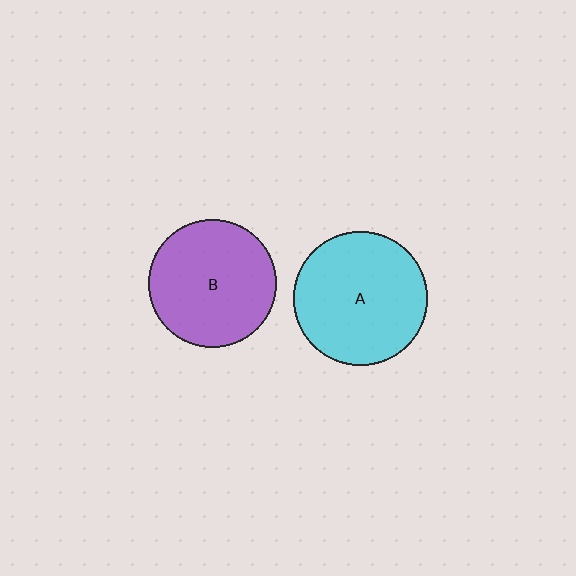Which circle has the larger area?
Circle A (cyan).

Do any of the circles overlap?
No, none of the circles overlap.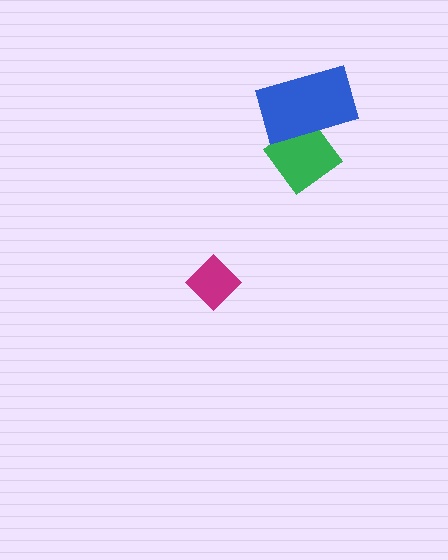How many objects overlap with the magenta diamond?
0 objects overlap with the magenta diamond.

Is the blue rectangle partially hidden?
No, no other shape covers it.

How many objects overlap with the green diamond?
1 object overlaps with the green diamond.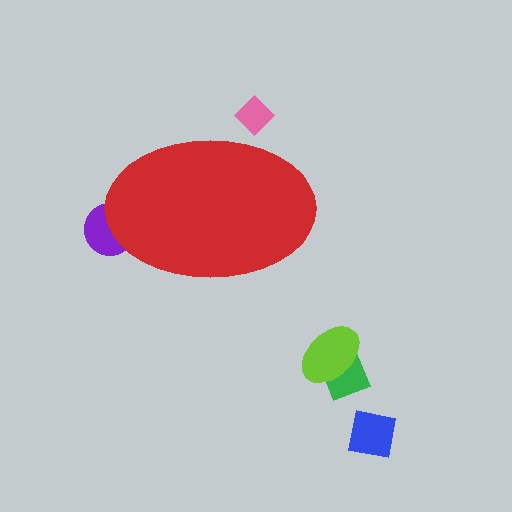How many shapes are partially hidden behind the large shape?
2 shapes are partially hidden.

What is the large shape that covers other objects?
A red ellipse.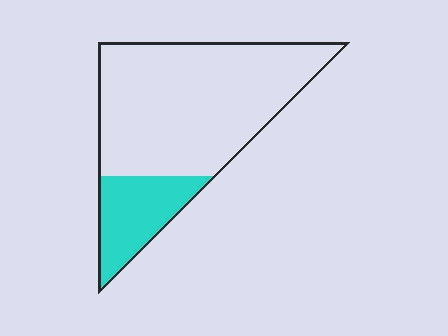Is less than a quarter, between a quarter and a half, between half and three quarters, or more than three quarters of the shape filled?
Less than a quarter.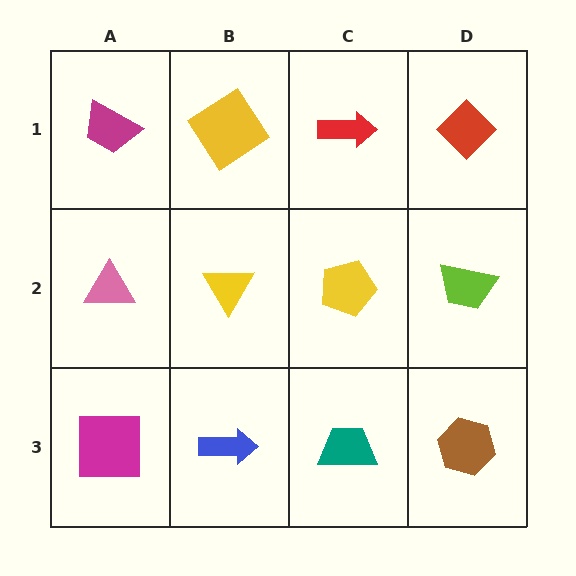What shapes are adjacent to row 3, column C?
A yellow pentagon (row 2, column C), a blue arrow (row 3, column B), a brown hexagon (row 3, column D).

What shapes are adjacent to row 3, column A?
A pink triangle (row 2, column A), a blue arrow (row 3, column B).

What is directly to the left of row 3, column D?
A teal trapezoid.